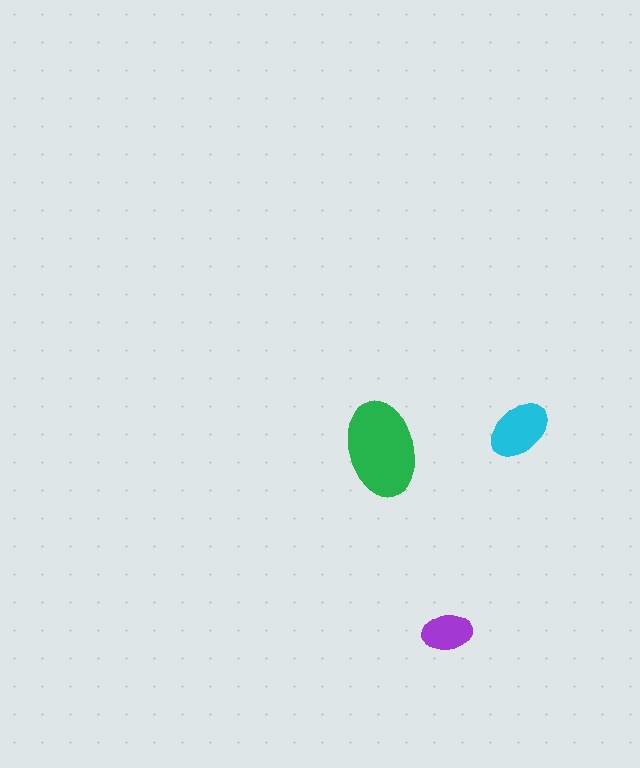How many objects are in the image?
There are 3 objects in the image.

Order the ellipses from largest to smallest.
the green one, the cyan one, the purple one.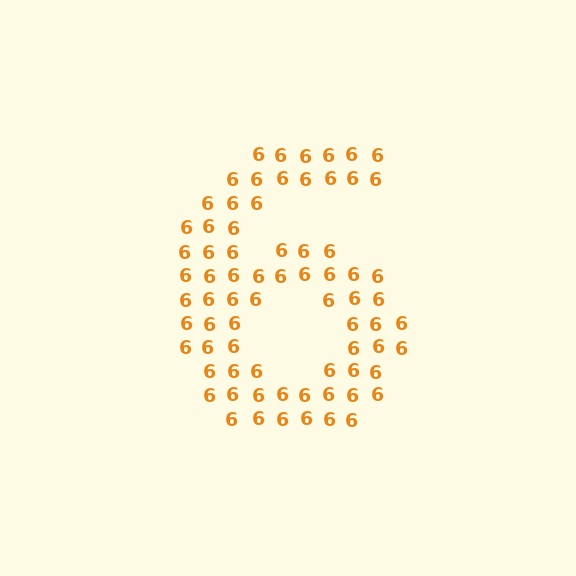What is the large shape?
The large shape is the digit 6.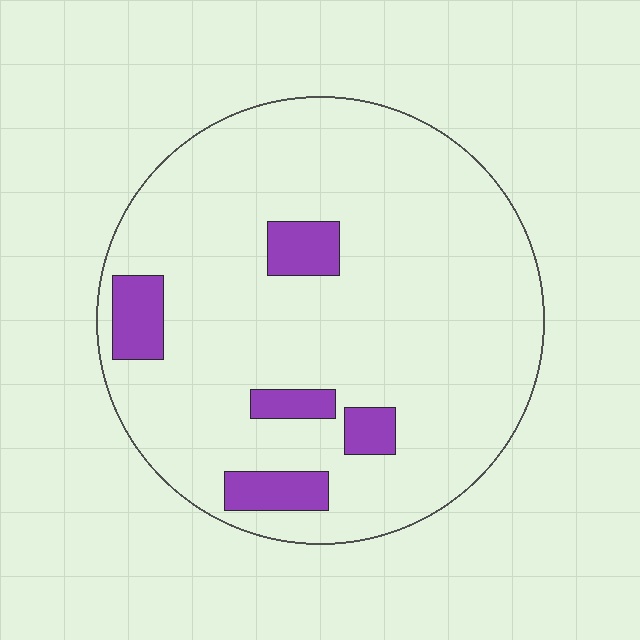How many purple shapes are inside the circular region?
5.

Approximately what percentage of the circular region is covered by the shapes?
Approximately 10%.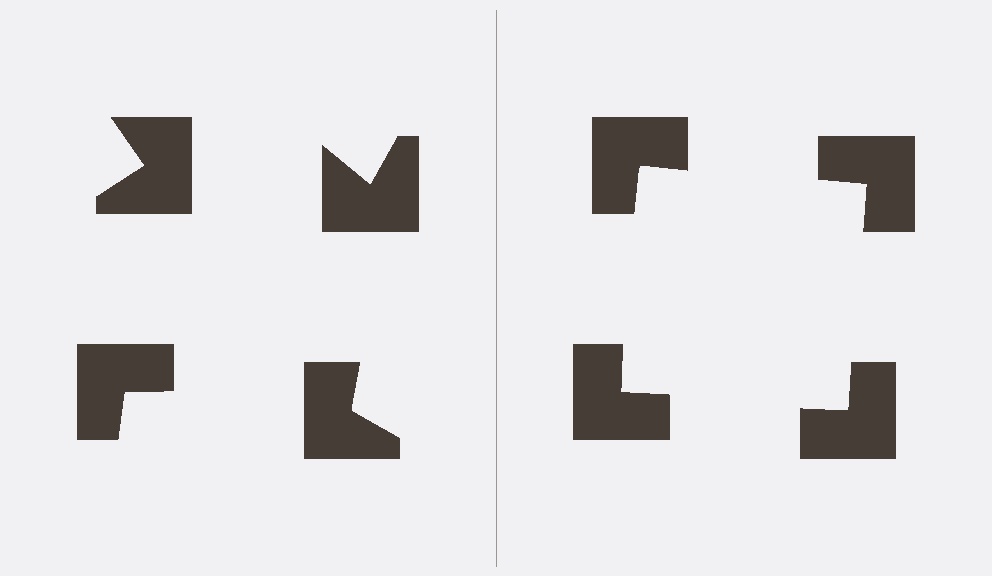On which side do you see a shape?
An illusory square appears on the right side. On the left side the wedge cuts are rotated, so no coherent shape forms.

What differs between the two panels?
The notched squares are positioned identically on both sides; only the wedge orientations differ. On the right they align to a square; on the left they are misaligned.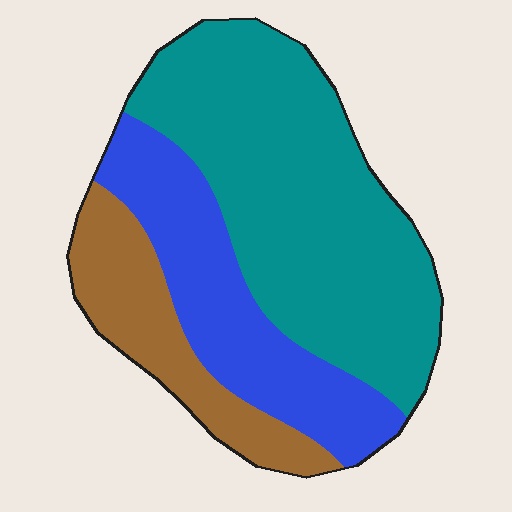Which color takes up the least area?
Brown, at roughly 20%.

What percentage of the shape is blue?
Blue covers 28% of the shape.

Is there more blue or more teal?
Teal.